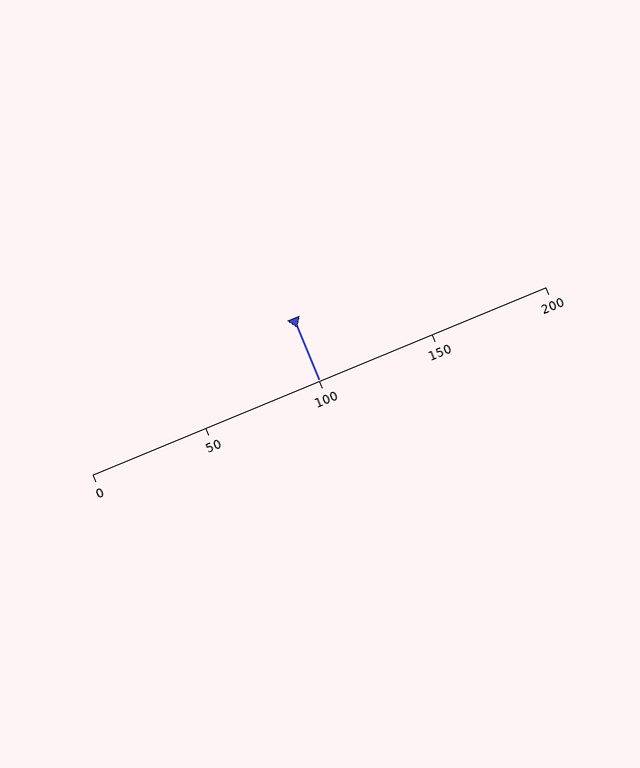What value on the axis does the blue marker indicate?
The marker indicates approximately 100.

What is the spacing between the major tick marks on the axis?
The major ticks are spaced 50 apart.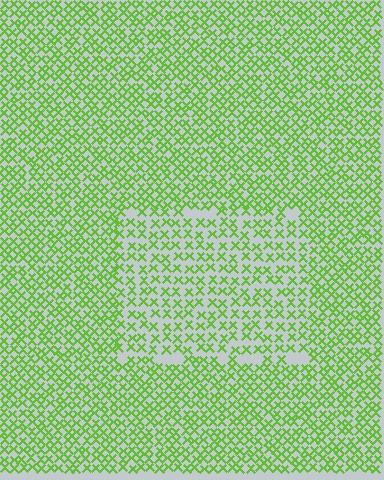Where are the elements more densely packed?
The elements are more densely packed outside the rectangle boundary.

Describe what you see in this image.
The image contains small lime elements arranged at two different densities. A rectangle-shaped region is visible where the elements are less densely packed than the surrounding area.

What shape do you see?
I see a rectangle.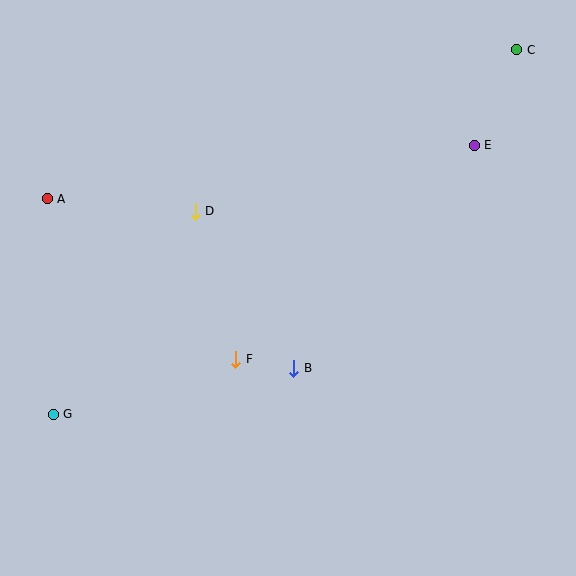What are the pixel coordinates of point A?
Point A is at (47, 199).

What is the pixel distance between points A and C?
The distance between A and C is 492 pixels.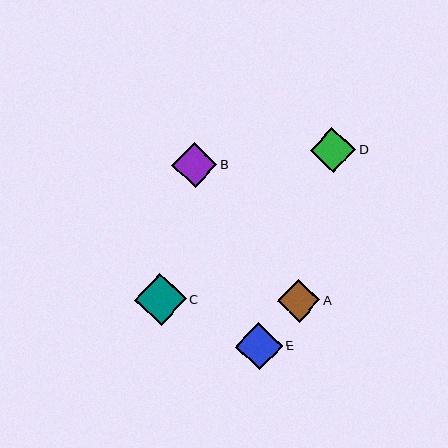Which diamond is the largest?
Diamond C is the largest with a size of approximately 52 pixels.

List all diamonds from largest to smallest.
From largest to smallest: C, E, D, B, A.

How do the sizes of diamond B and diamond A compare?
Diamond B and diamond A are approximately the same size.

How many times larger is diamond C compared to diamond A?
Diamond C is approximately 1.2 times the size of diamond A.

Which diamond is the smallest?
Diamond A is the smallest with a size of approximately 42 pixels.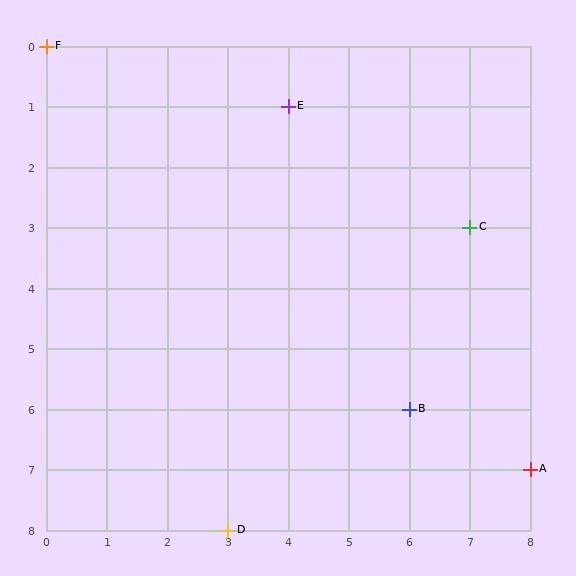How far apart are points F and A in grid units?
Points F and A are 8 columns and 7 rows apart (about 10.6 grid units diagonally).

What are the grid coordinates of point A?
Point A is at grid coordinates (8, 7).